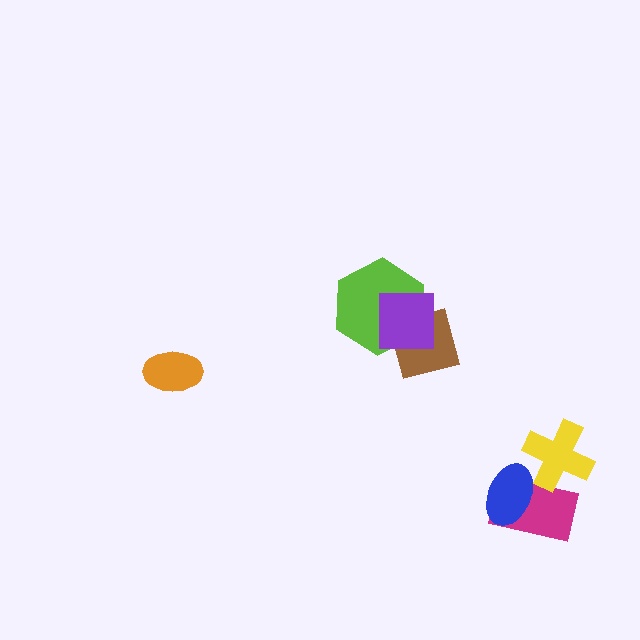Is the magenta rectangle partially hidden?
Yes, it is partially covered by another shape.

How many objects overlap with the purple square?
2 objects overlap with the purple square.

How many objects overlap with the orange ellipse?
0 objects overlap with the orange ellipse.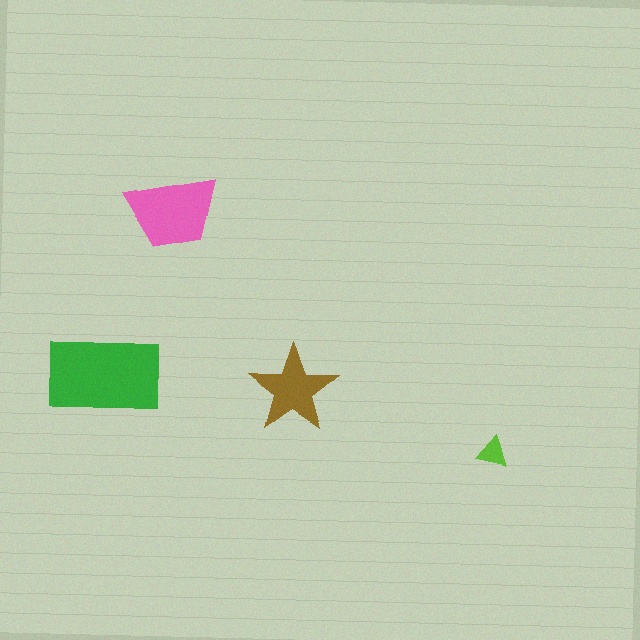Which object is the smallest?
The lime triangle.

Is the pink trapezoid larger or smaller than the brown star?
Larger.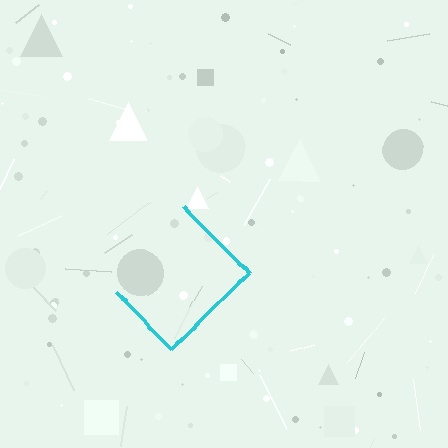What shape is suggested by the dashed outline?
The dashed outline suggests a diamond.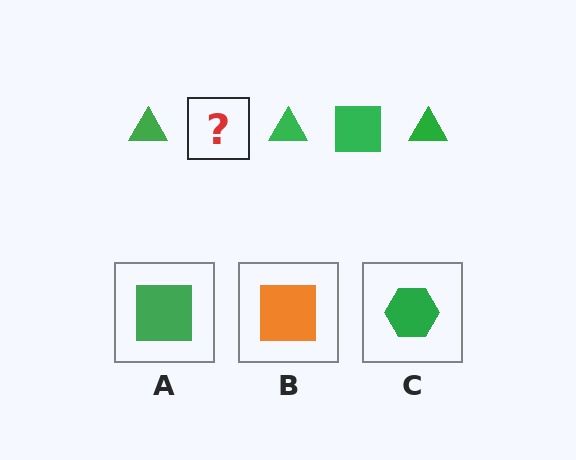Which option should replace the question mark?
Option A.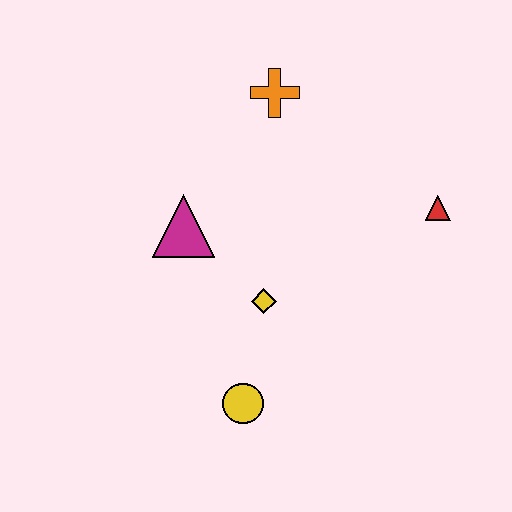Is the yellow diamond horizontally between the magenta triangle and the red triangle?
Yes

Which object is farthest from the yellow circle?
The orange cross is farthest from the yellow circle.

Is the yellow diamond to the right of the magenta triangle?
Yes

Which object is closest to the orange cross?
The magenta triangle is closest to the orange cross.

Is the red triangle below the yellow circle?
No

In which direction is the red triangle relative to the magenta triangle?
The red triangle is to the right of the magenta triangle.